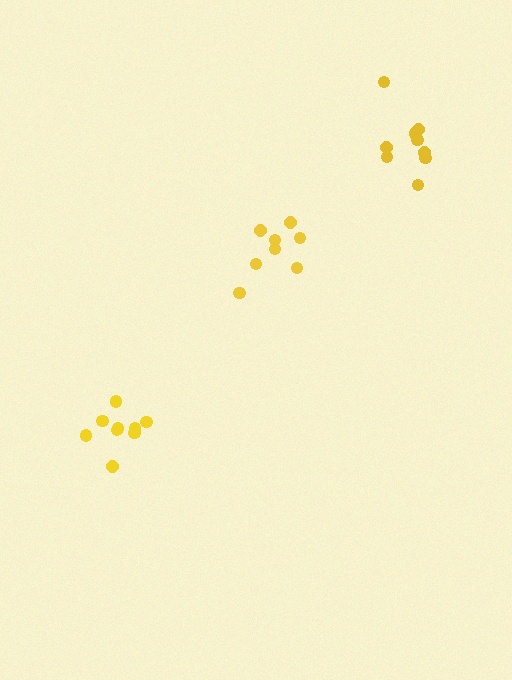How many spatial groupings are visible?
There are 3 spatial groupings.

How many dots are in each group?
Group 1: 9 dots, Group 2: 9 dots, Group 3: 8 dots (26 total).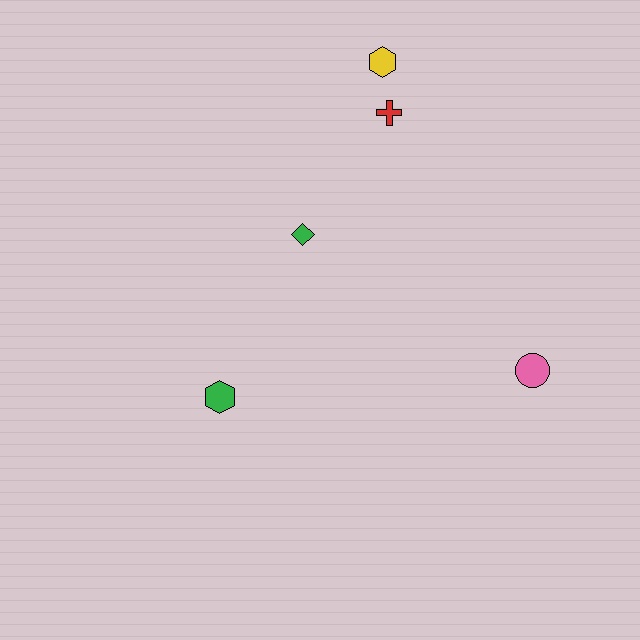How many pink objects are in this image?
There is 1 pink object.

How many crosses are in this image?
There is 1 cross.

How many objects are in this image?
There are 5 objects.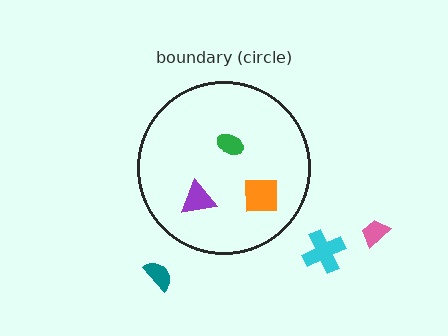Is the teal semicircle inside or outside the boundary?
Outside.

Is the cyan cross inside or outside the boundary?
Outside.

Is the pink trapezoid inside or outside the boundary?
Outside.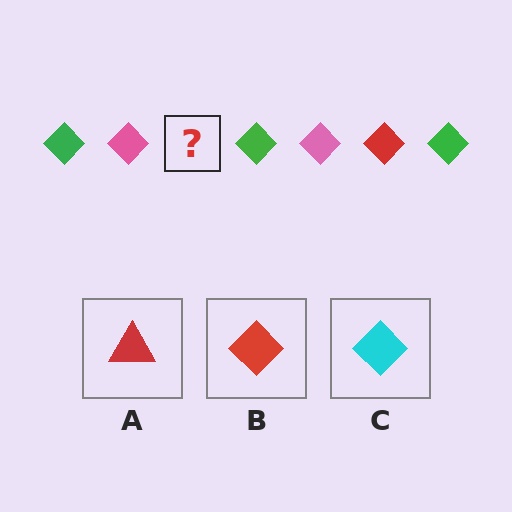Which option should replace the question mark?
Option B.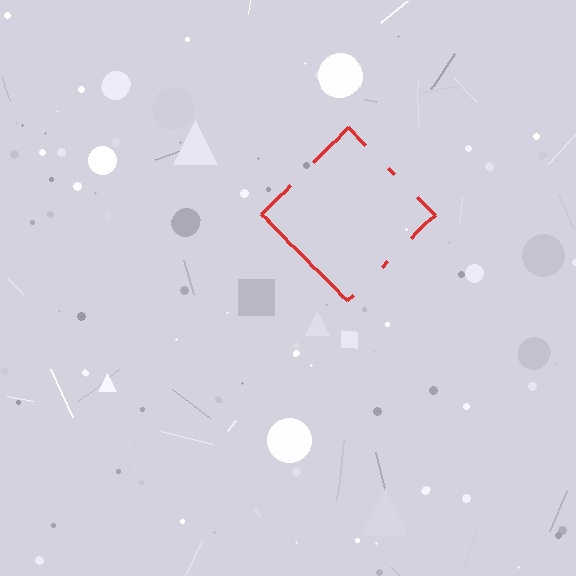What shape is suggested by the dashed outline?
The dashed outline suggests a diamond.